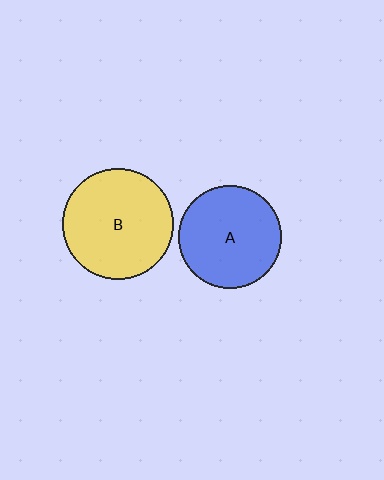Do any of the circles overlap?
No, none of the circles overlap.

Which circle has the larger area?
Circle B (yellow).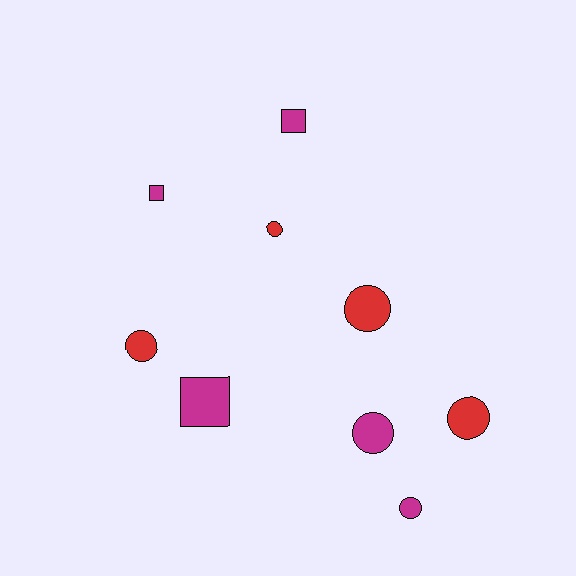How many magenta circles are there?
There are 2 magenta circles.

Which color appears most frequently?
Magenta, with 5 objects.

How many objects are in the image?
There are 9 objects.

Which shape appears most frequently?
Circle, with 6 objects.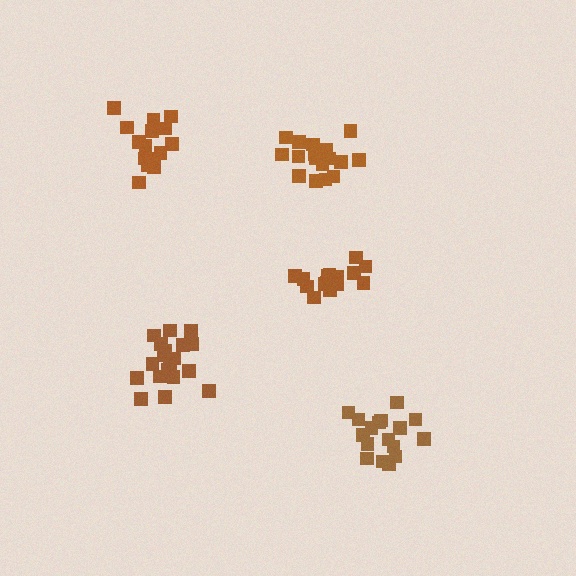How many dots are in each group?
Group 1: 20 dots, Group 2: 18 dots, Group 3: 16 dots, Group 4: 15 dots, Group 5: 17 dots (86 total).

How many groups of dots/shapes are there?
There are 5 groups.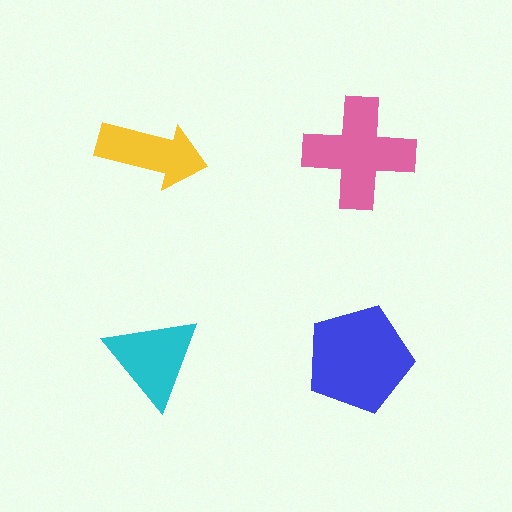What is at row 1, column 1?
A yellow arrow.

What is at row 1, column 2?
A pink cross.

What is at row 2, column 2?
A blue pentagon.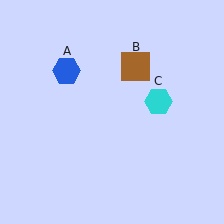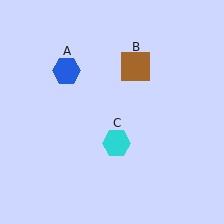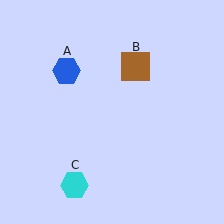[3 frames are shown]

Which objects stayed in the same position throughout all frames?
Blue hexagon (object A) and brown square (object B) remained stationary.